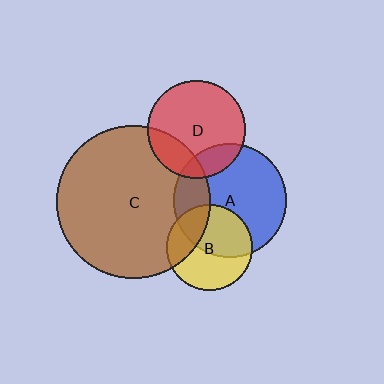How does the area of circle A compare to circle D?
Approximately 1.3 times.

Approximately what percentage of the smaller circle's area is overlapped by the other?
Approximately 50%.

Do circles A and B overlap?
Yes.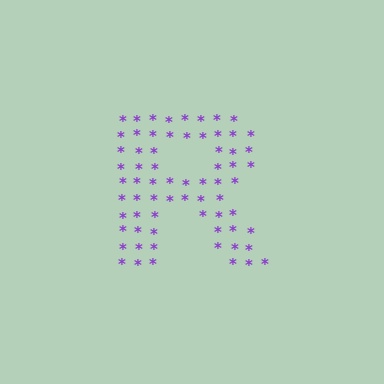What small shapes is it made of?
It is made of small asterisks.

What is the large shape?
The large shape is the letter R.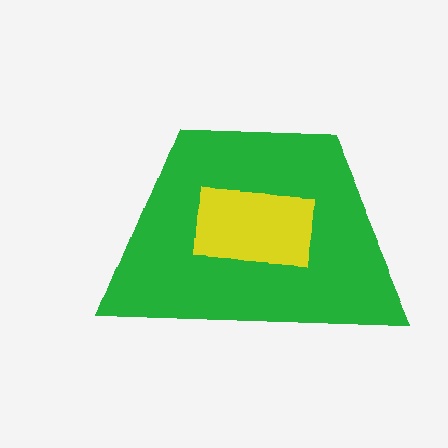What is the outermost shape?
The green trapezoid.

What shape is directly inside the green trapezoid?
The yellow rectangle.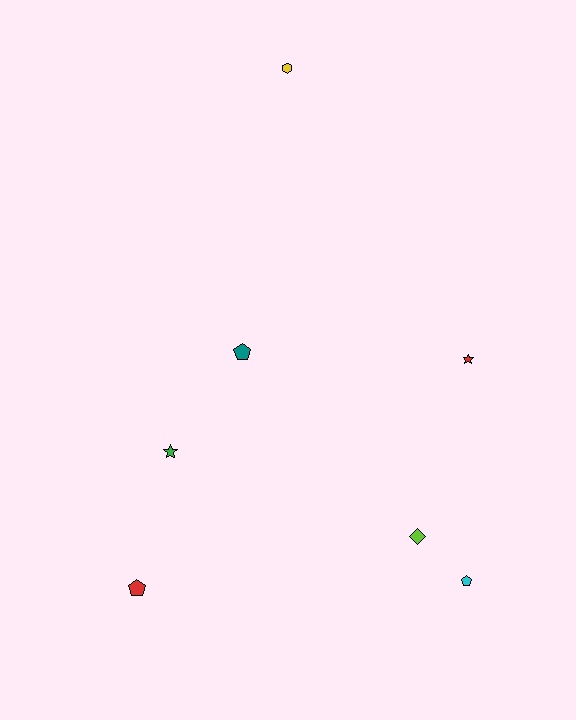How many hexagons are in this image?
There is 1 hexagon.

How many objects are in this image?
There are 7 objects.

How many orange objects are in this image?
There are no orange objects.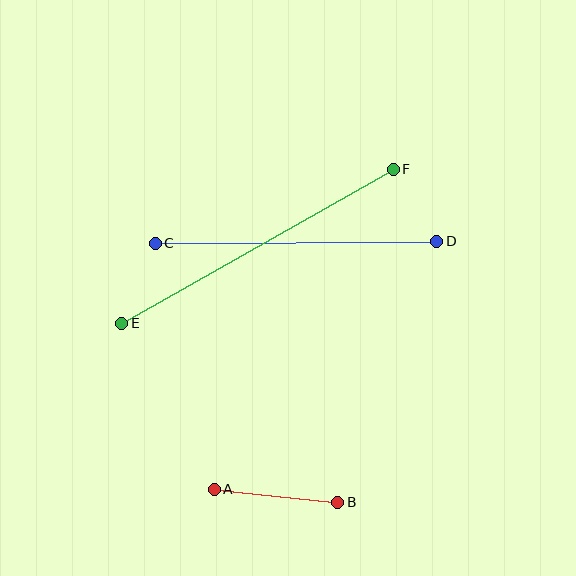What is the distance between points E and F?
The distance is approximately 312 pixels.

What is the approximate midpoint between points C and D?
The midpoint is at approximately (296, 242) pixels.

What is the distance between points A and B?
The distance is approximately 124 pixels.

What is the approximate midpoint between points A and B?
The midpoint is at approximately (276, 496) pixels.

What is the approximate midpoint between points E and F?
The midpoint is at approximately (257, 246) pixels.